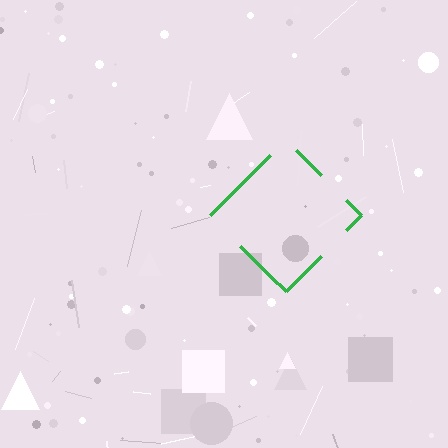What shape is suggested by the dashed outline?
The dashed outline suggests a diamond.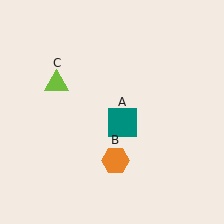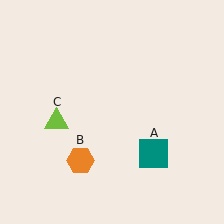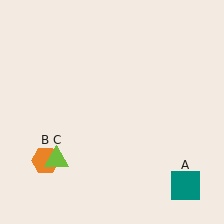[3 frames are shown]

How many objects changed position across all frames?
3 objects changed position: teal square (object A), orange hexagon (object B), lime triangle (object C).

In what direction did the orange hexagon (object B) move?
The orange hexagon (object B) moved left.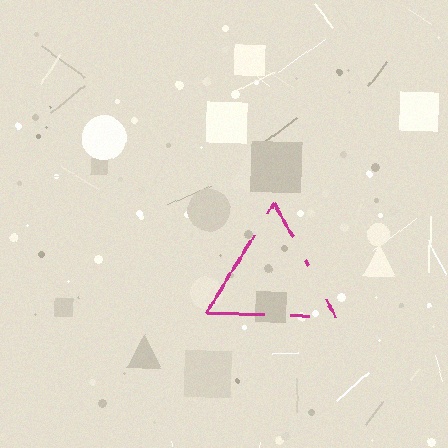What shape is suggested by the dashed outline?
The dashed outline suggests a triangle.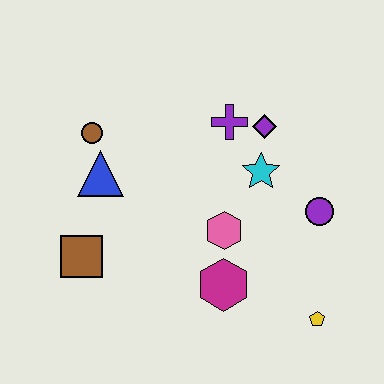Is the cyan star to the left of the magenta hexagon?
No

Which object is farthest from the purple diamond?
The brown square is farthest from the purple diamond.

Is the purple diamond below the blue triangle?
No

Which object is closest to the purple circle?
The cyan star is closest to the purple circle.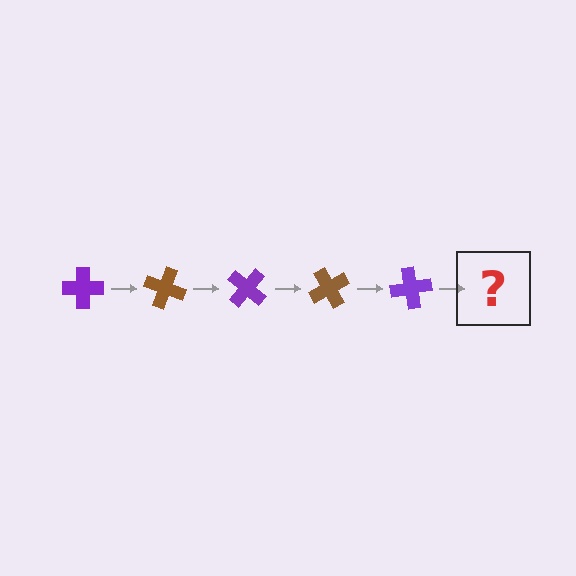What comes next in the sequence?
The next element should be a brown cross, rotated 100 degrees from the start.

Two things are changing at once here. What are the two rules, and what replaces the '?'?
The two rules are that it rotates 20 degrees each step and the color cycles through purple and brown. The '?' should be a brown cross, rotated 100 degrees from the start.